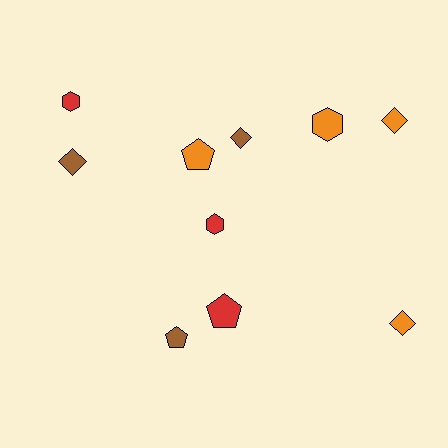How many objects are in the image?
There are 10 objects.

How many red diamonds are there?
There are no red diamonds.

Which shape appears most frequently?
Diamond, with 4 objects.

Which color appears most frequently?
Orange, with 4 objects.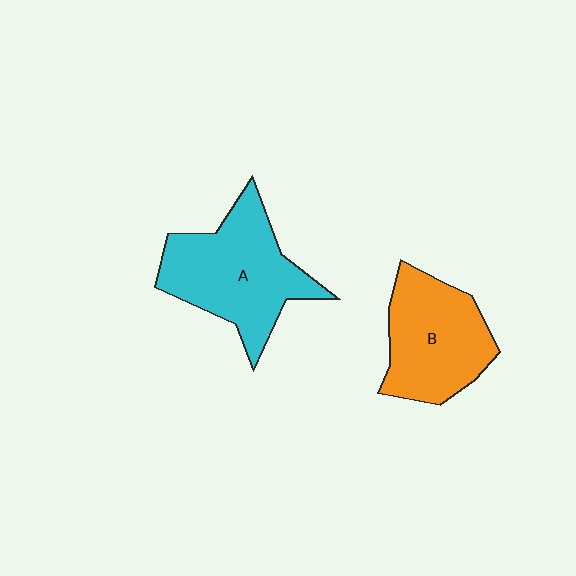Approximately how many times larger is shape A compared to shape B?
Approximately 1.2 times.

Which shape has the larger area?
Shape A (cyan).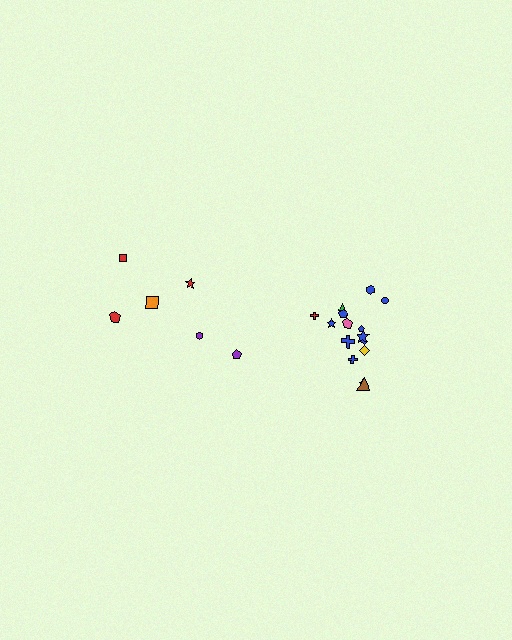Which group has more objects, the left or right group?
The right group.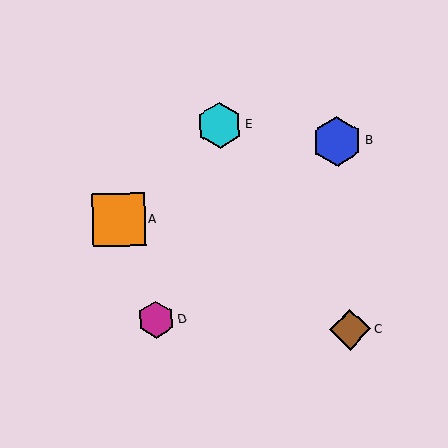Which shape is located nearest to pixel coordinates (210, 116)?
The cyan hexagon (labeled E) at (219, 125) is nearest to that location.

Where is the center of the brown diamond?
The center of the brown diamond is at (350, 329).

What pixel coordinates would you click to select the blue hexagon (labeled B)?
Click at (337, 141) to select the blue hexagon B.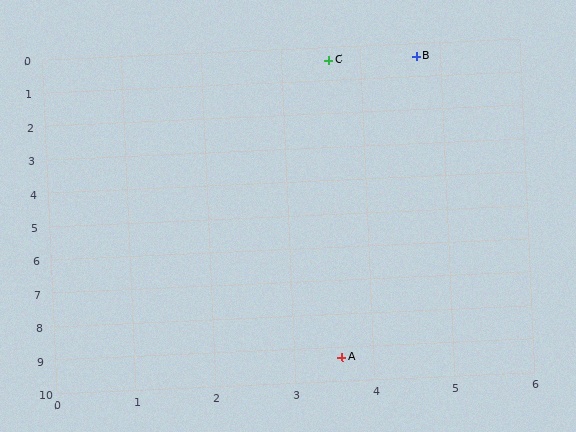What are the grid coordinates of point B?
Point B is at approximately (4.7, 0.4).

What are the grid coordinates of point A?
Point A is at approximately (3.6, 9.3).